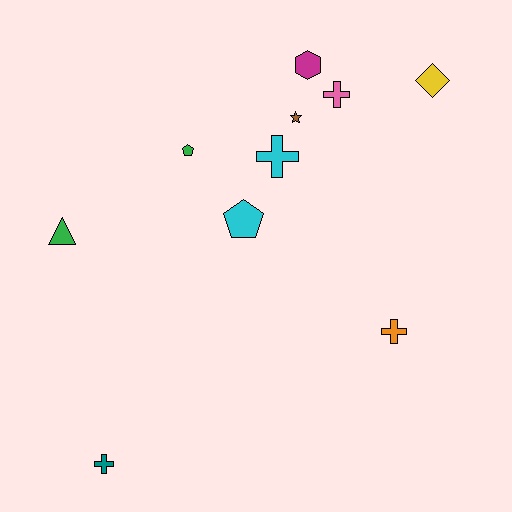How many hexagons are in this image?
There is 1 hexagon.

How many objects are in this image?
There are 10 objects.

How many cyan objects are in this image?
There are 2 cyan objects.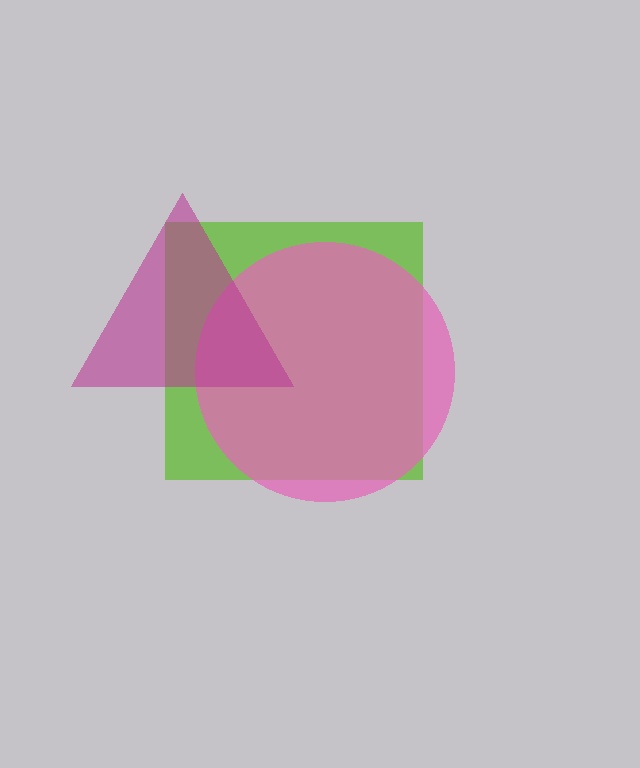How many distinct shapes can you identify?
There are 3 distinct shapes: a lime square, a pink circle, a magenta triangle.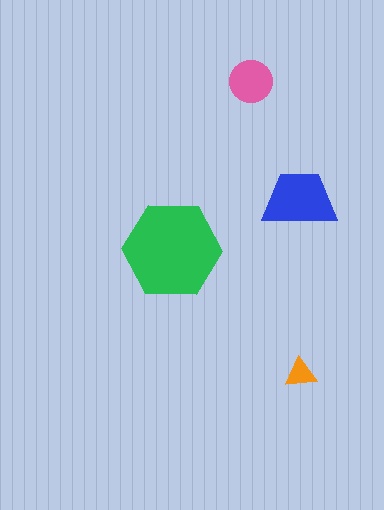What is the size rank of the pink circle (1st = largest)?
3rd.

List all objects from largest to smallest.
The green hexagon, the blue trapezoid, the pink circle, the orange triangle.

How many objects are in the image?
There are 4 objects in the image.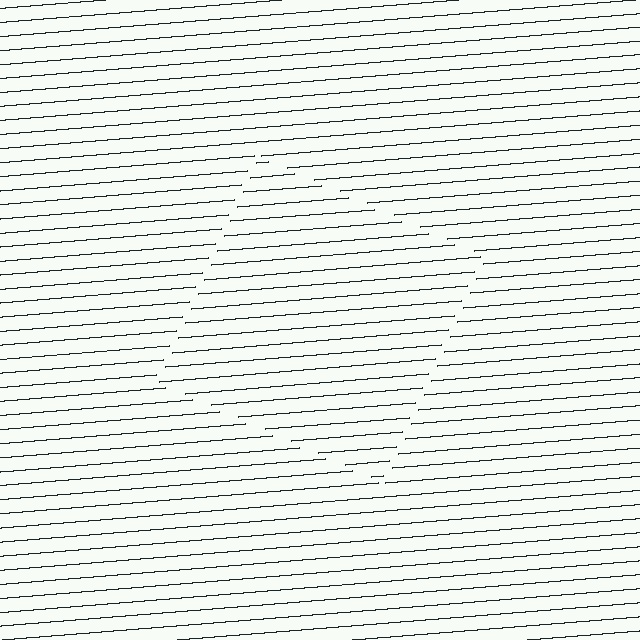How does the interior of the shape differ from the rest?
The interior of the shape contains the same grating, shifted by half a period — the contour is defined by the phase discontinuity where line-ends from the inner and outer gratings abut.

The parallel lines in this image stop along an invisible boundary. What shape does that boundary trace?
An illusory square. The interior of the shape contains the same grating, shifted by half a period — the contour is defined by the phase discontinuity where line-ends from the inner and outer gratings abut.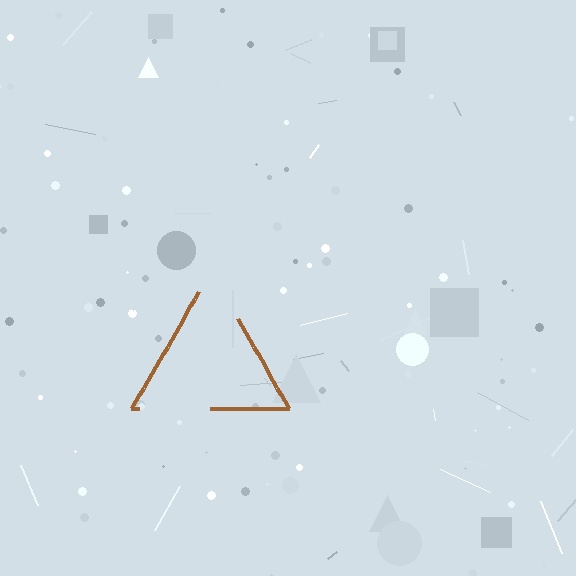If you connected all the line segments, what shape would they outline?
They would outline a triangle.